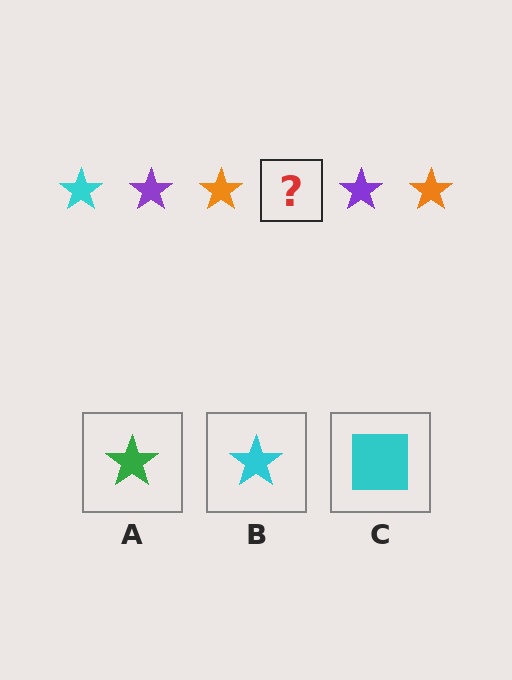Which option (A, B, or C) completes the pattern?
B.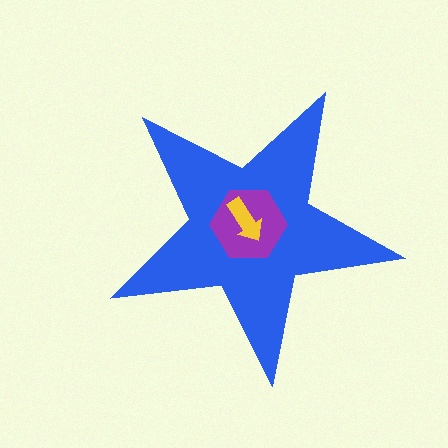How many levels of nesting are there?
3.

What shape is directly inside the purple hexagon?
The yellow arrow.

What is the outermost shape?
The blue star.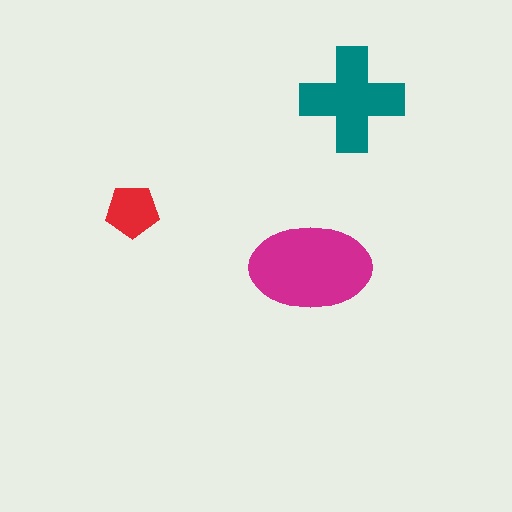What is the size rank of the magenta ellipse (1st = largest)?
1st.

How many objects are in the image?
There are 3 objects in the image.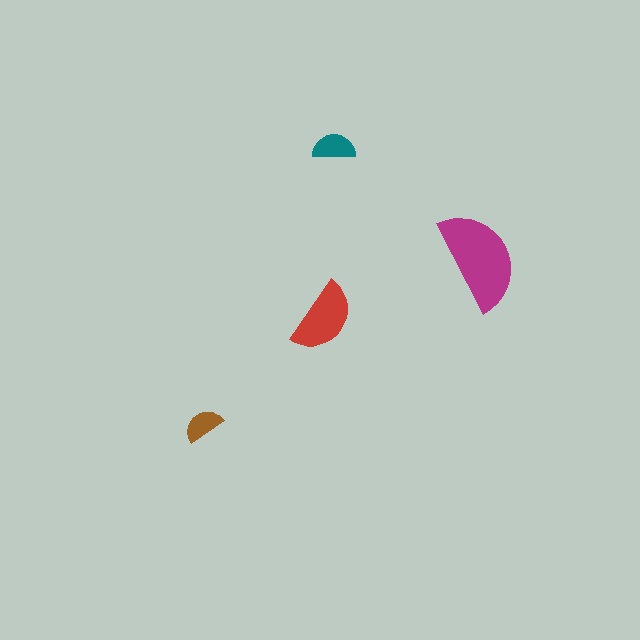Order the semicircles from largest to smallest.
the magenta one, the red one, the teal one, the brown one.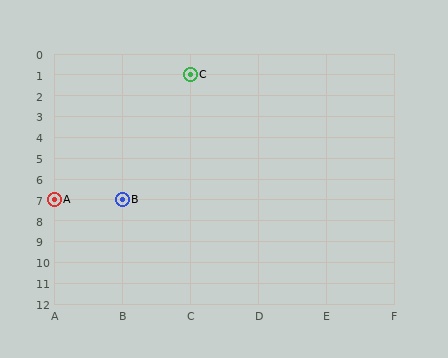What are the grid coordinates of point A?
Point A is at grid coordinates (A, 7).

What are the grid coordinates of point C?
Point C is at grid coordinates (C, 1).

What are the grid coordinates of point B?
Point B is at grid coordinates (B, 7).